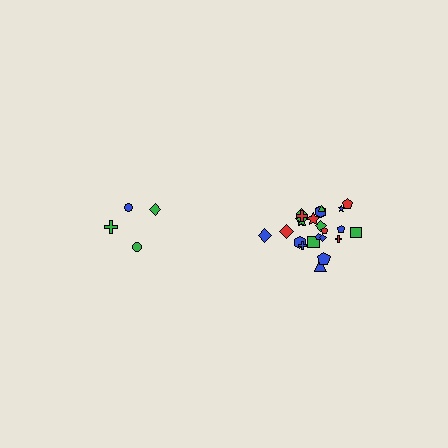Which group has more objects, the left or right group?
The right group.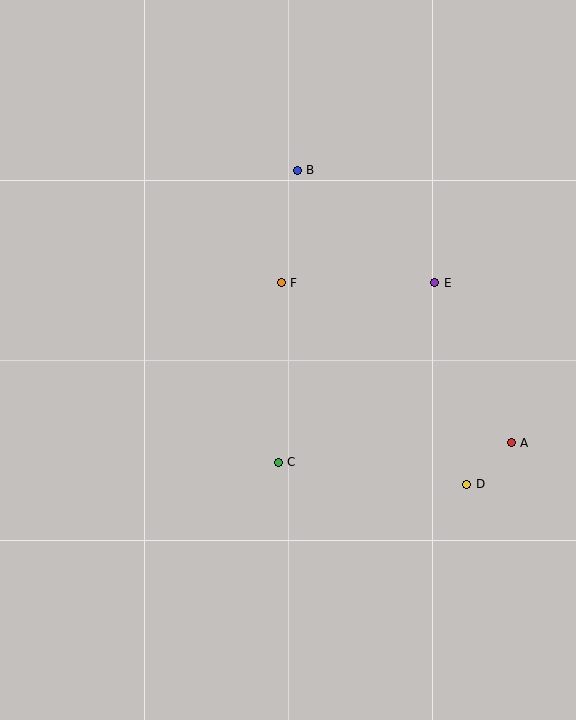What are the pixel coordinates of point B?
Point B is at (297, 170).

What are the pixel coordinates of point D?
Point D is at (467, 484).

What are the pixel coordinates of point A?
Point A is at (511, 443).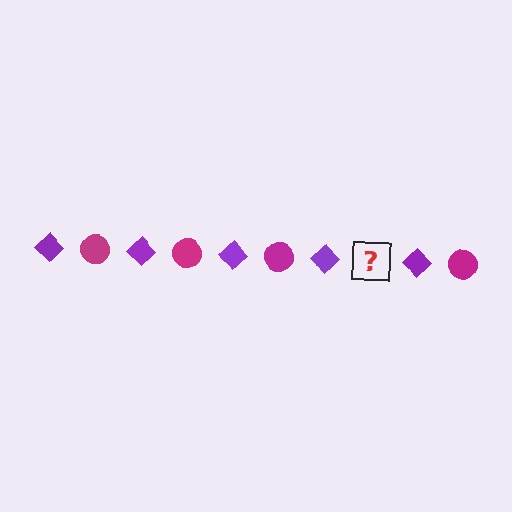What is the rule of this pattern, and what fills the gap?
The rule is that the pattern alternates between purple diamond and magenta circle. The gap should be filled with a magenta circle.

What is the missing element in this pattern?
The missing element is a magenta circle.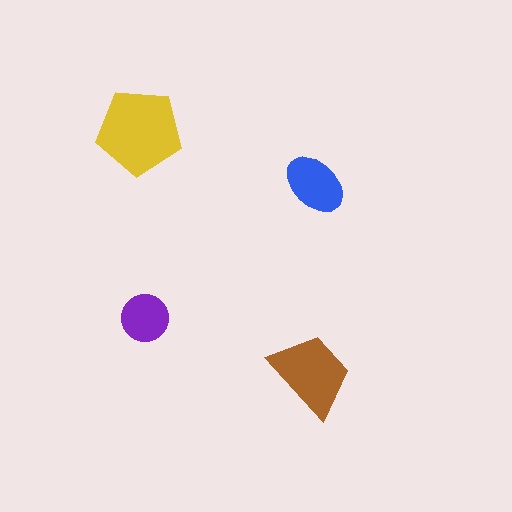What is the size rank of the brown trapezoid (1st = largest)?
2nd.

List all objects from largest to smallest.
The yellow pentagon, the brown trapezoid, the blue ellipse, the purple circle.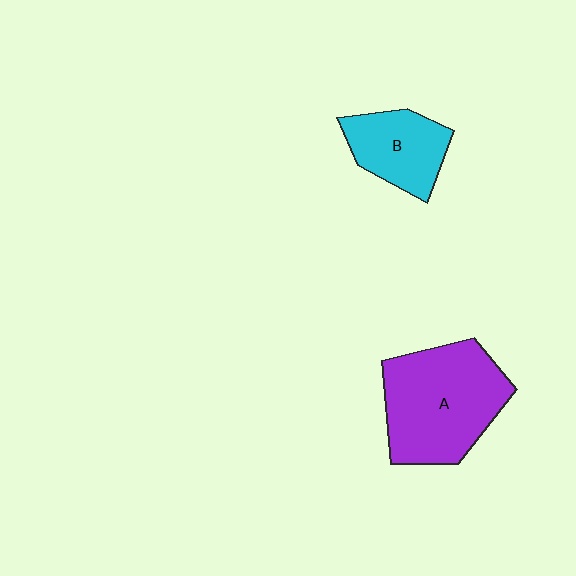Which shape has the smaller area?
Shape B (cyan).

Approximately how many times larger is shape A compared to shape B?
Approximately 1.8 times.